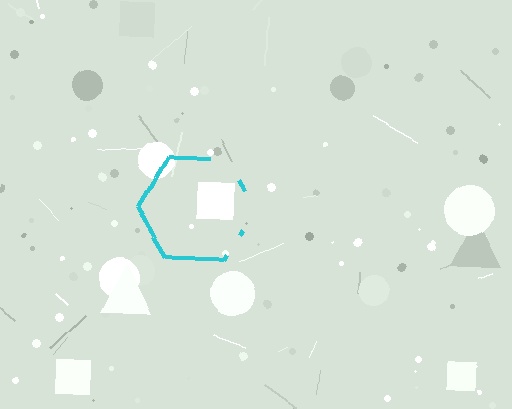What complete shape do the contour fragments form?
The contour fragments form a hexagon.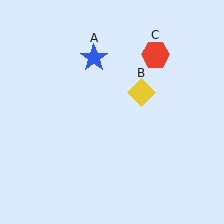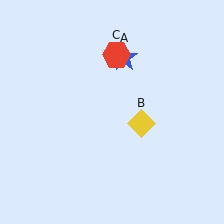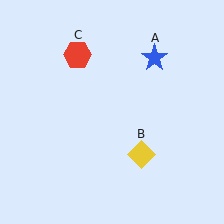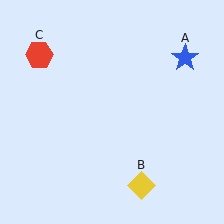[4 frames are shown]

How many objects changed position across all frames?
3 objects changed position: blue star (object A), yellow diamond (object B), red hexagon (object C).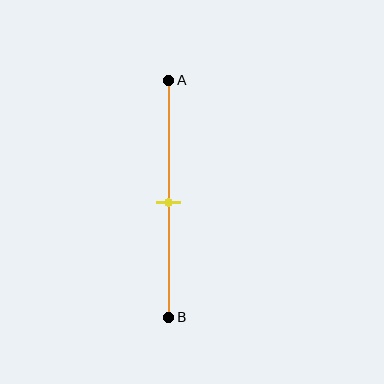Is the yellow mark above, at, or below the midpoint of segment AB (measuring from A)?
The yellow mark is approximately at the midpoint of segment AB.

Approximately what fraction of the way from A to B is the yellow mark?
The yellow mark is approximately 50% of the way from A to B.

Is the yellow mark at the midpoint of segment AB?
Yes, the mark is approximately at the midpoint.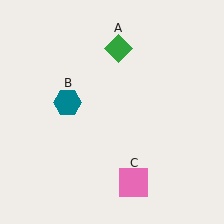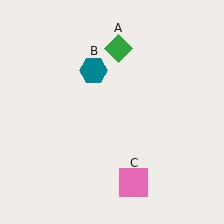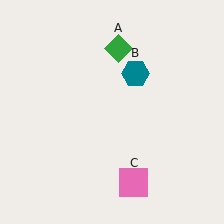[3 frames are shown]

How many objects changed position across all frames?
1 object changed position: teal hexagon (object B).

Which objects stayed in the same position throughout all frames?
Green diamond (object A) and pink square (object C) remained stationary.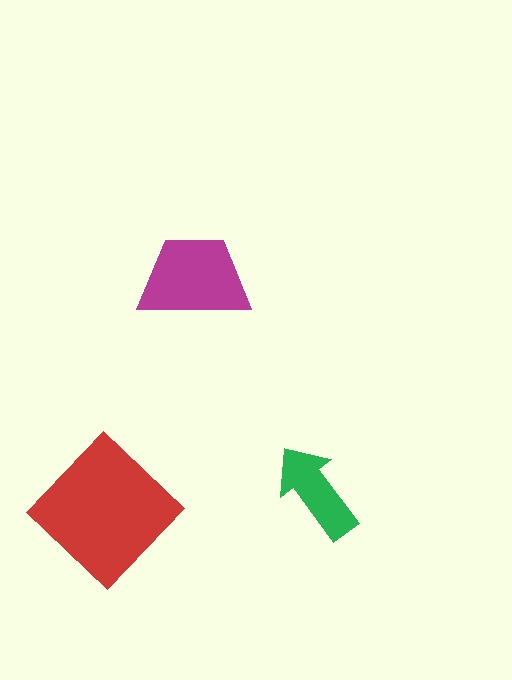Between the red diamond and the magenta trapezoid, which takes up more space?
The red diamond.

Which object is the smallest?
The green arrow.